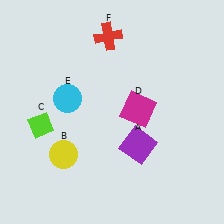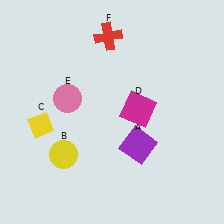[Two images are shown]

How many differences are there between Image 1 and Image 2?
There are 2 differences between the two images.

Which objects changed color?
C changed from lime to yellow. E changed from cyan to pink.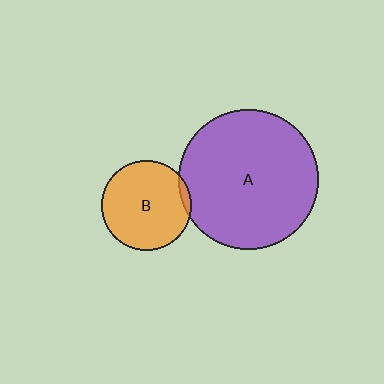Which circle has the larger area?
Circle A (purple).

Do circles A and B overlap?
Yes.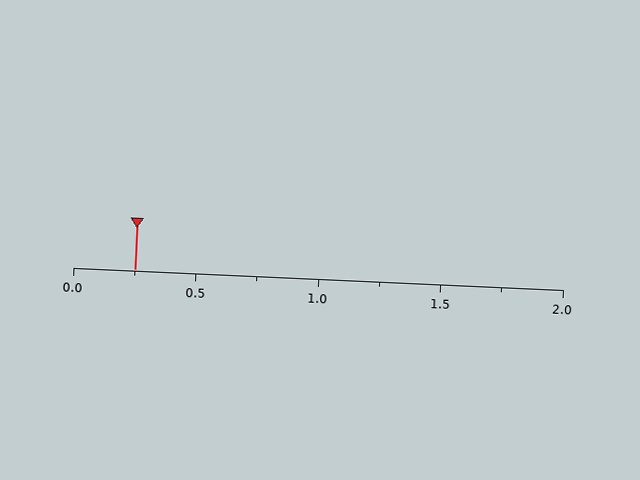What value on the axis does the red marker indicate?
The marker indicates approximately 0.25.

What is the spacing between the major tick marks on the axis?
The major ticks are spaced 0.5 apart.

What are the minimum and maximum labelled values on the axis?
The axis runs from 0.0 to 2.0.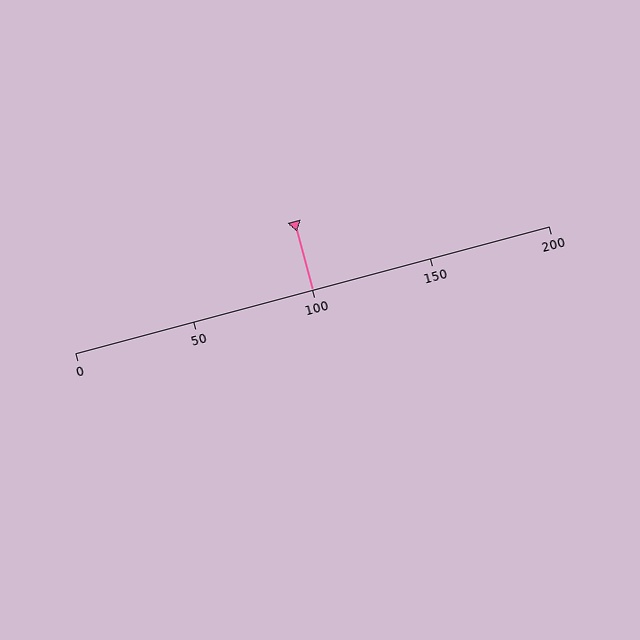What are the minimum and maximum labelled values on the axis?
The axis runs from 0 to 200.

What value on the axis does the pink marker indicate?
The marker indicates approximately 100.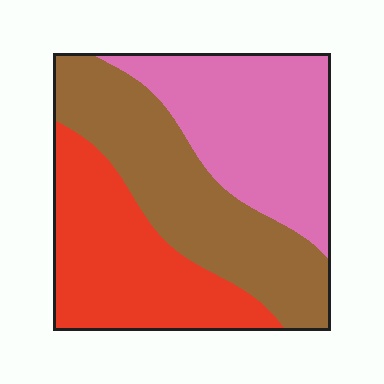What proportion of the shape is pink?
Pink takes up about one third (1/3) of the shape.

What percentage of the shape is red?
Red takes up about one third (1/3) of the shape.